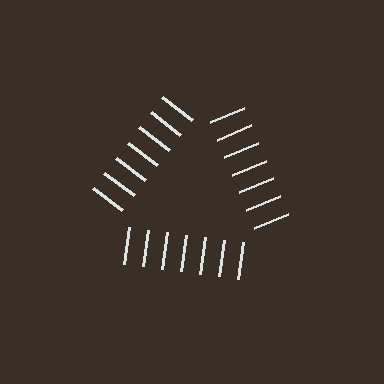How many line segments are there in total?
21 — 7 along each of the 3 edges.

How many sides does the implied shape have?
3 sides — the line-ends trace a triangle.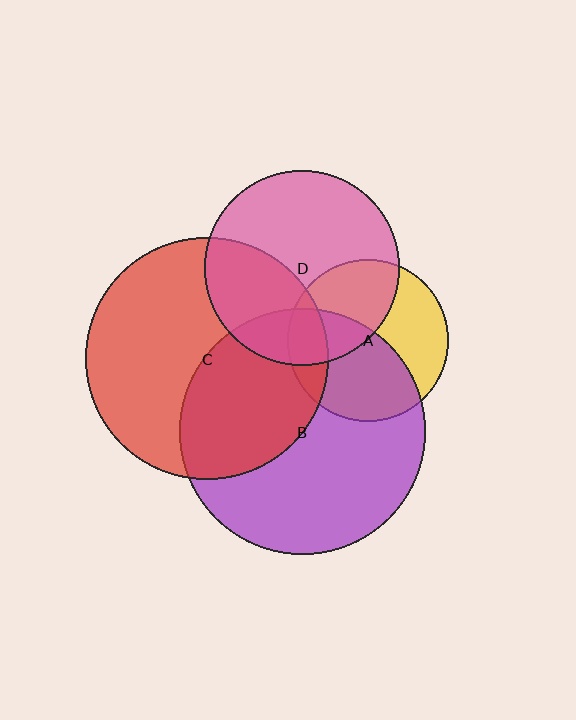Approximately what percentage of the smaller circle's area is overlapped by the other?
Approximately 35%.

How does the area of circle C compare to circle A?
Approximately 2.2 times.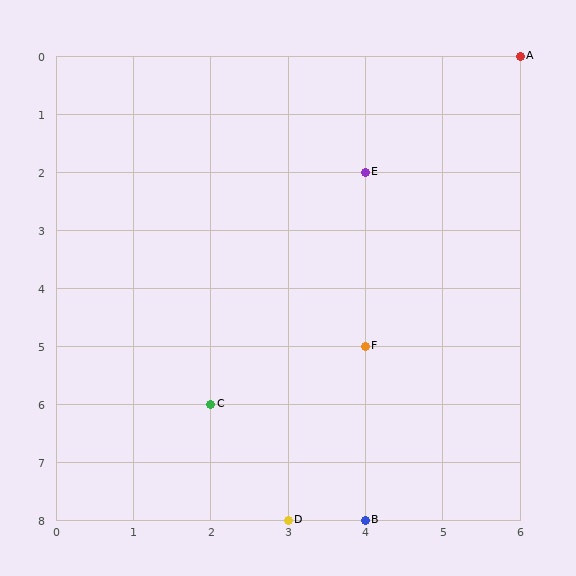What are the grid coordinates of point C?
Point C is at grid coordinates (2, 6).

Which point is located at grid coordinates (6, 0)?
Point A is at (6, 0).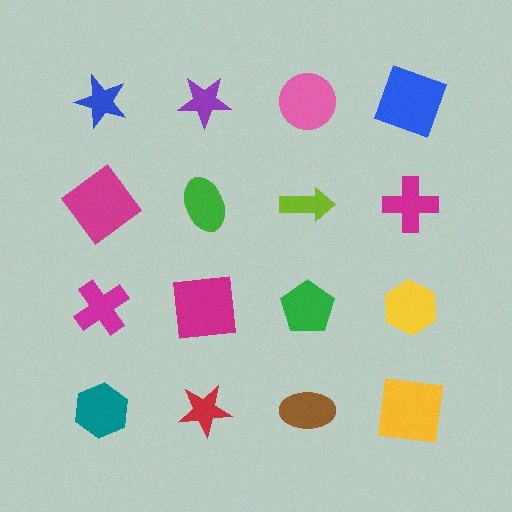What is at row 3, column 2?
A magenta square.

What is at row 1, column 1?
A blue star.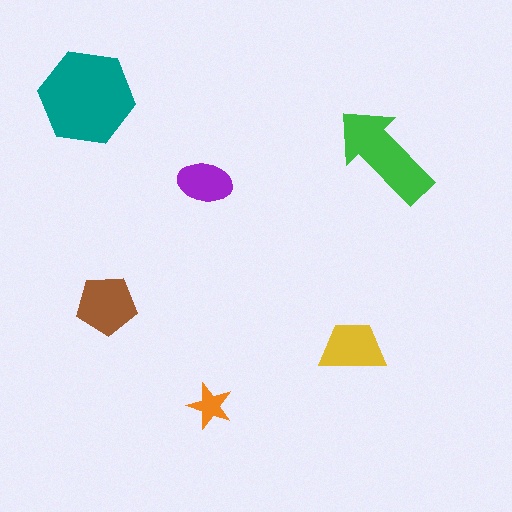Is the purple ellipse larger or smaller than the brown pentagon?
Smaller.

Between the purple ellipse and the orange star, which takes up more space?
The purple ellipse.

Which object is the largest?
The teal hexagon.